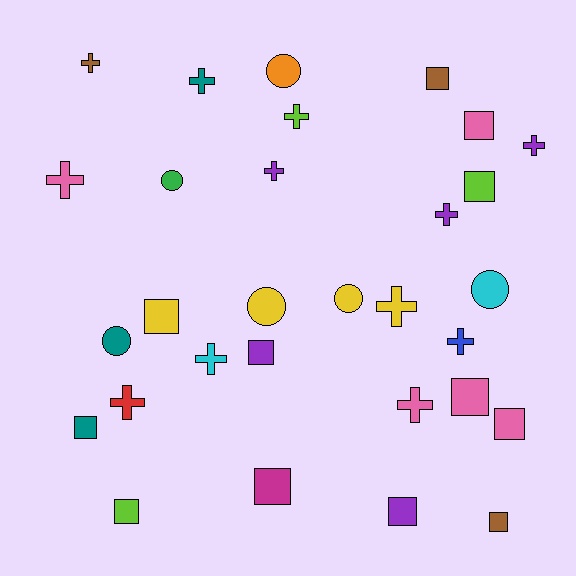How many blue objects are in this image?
There is 1 blue object.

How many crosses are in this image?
There are 12 crosses.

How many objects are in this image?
There are 30 objects.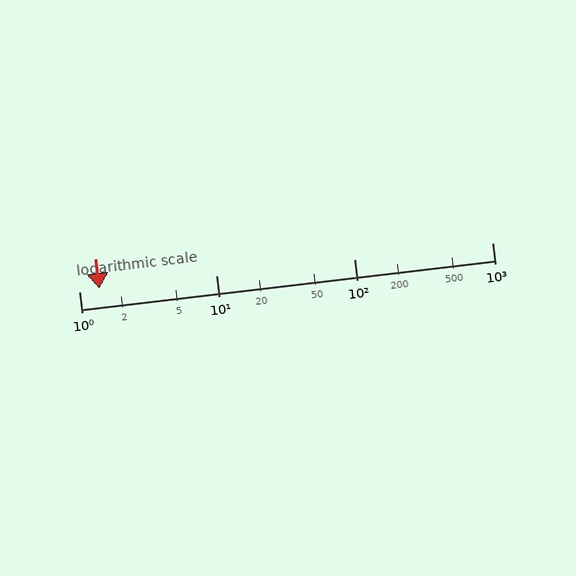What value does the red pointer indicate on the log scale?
The pointer indicates approximately 1.4.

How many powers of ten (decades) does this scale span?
The scale spans 3 decades, from 1 to 1000.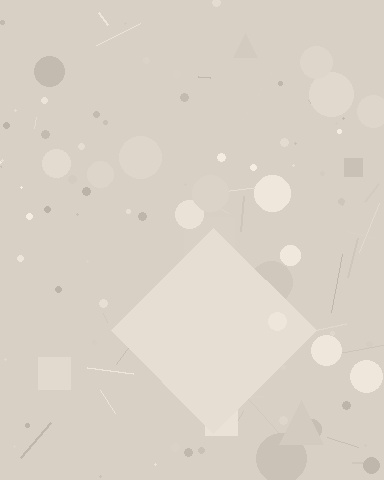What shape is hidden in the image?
A diamond is hidden in the image.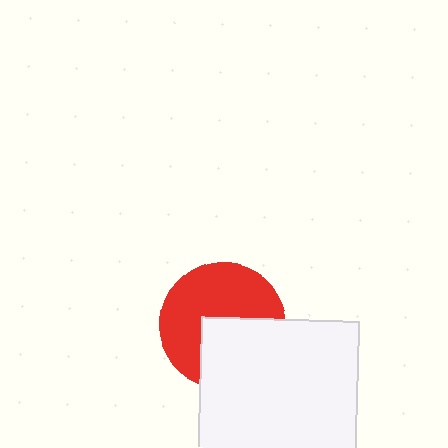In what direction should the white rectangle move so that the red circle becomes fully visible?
The white rectangle should move toward the lower-right. That is the shortest direction to clear the overlap and leave the red circle fully visible.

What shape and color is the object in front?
The object in front is a white rectangle.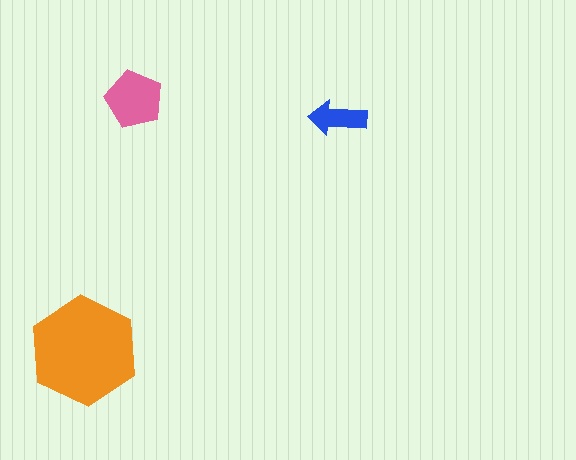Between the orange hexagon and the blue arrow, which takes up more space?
The orange hexagon.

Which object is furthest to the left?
The orange hexagon is leftmost.